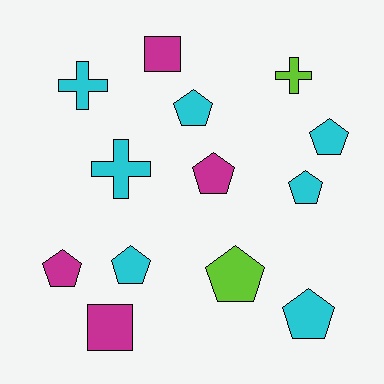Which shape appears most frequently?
Pentagon, with 8 objects.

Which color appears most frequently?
Cyan, with 7 objects.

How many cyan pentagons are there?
There are 5 cyan pentagons.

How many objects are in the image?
There are 13 objects.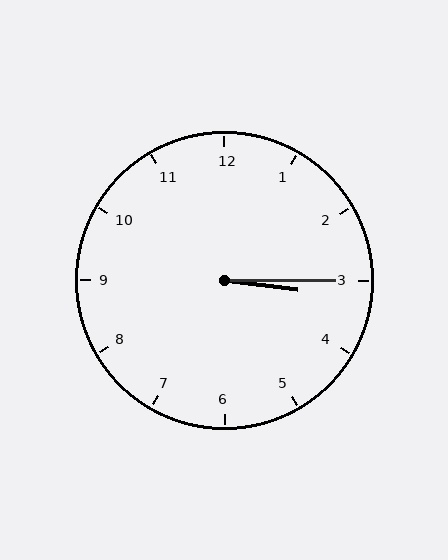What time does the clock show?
3:15.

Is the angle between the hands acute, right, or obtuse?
It is acute.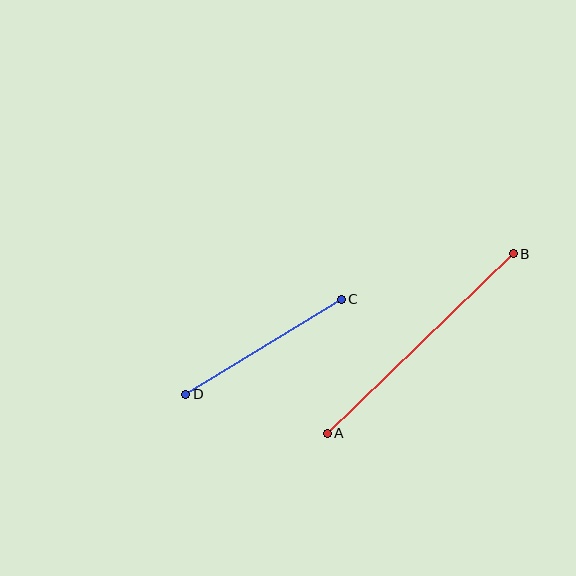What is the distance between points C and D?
The distance is approximately 182 pixels.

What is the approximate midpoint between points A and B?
The midpoint is at approximately (420, 343) pixels.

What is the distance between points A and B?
The distance is approximately 259 pixels.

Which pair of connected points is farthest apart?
Points A and B are farthest apart.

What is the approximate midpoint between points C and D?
The midpoint is at approximately (263, 347) pixels.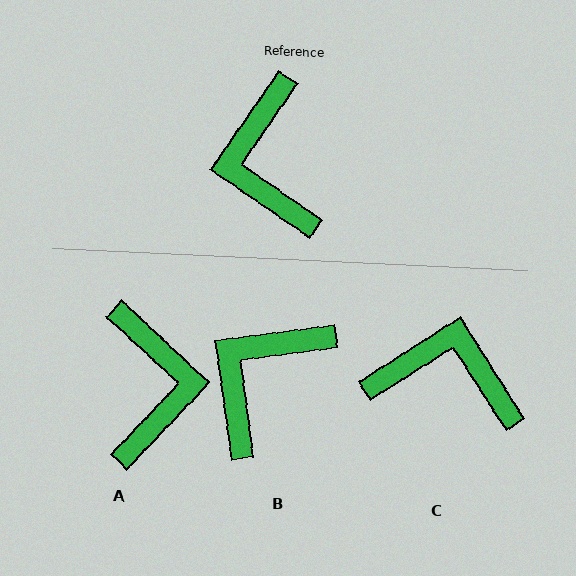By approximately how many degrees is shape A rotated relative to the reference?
Approximately 171 degrees counter-clockwise.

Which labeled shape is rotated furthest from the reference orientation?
A, about 171 degrees away.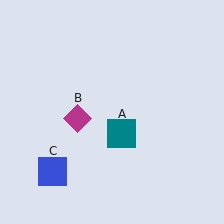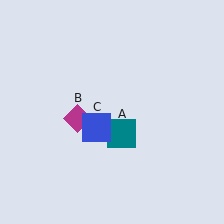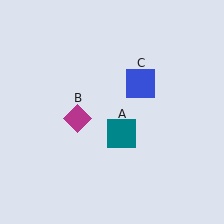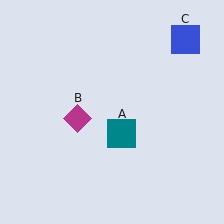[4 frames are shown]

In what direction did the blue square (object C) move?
The blue square (object C) moved up and to the right.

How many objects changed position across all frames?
1 object changed position: blue square (object C).